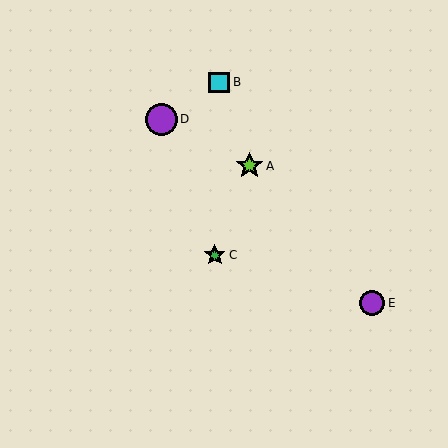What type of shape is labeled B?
Shape B is a cyan square.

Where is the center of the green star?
The center of the green star is at (215, 255).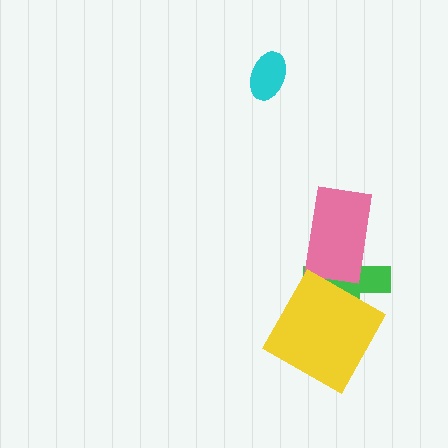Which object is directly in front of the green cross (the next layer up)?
The pink rectangle is directly in front of the green cross.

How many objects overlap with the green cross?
2 objects overlap with the green cross.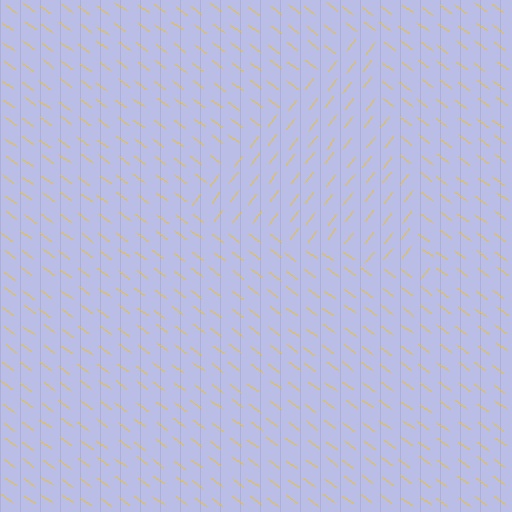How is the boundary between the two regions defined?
The boundary is defined purely by a change in line orientation (approximately 88 degrees difference). All lines are the same color and thickness.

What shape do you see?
I see a triangle.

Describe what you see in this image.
The image is filled with small yellow line segments. A triangle region in the image has lines oriented differently from the surrounding lines, creating a visible texture boundary.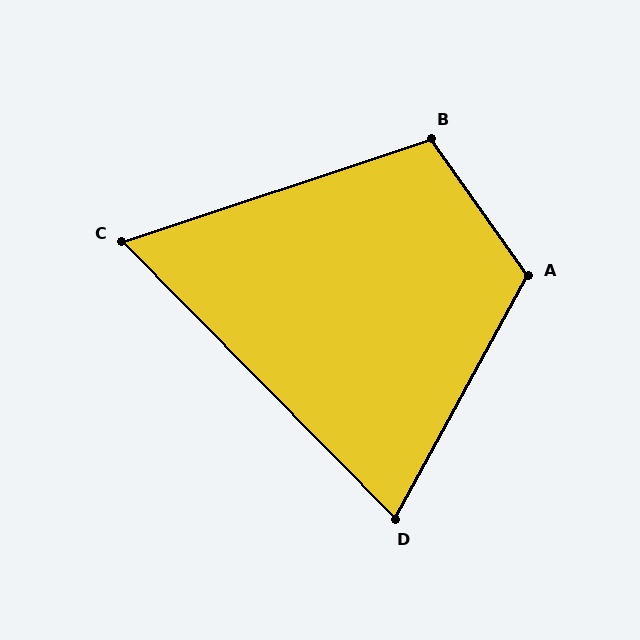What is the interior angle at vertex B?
Approximately 107 degrees (obtuse).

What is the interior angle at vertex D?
Approximately 73 degrees (acute).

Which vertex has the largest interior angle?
A, at approximately 116 degrees.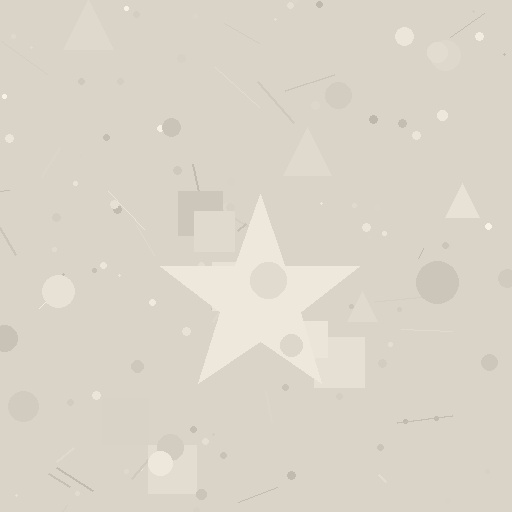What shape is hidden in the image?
A star is hidden in the image.